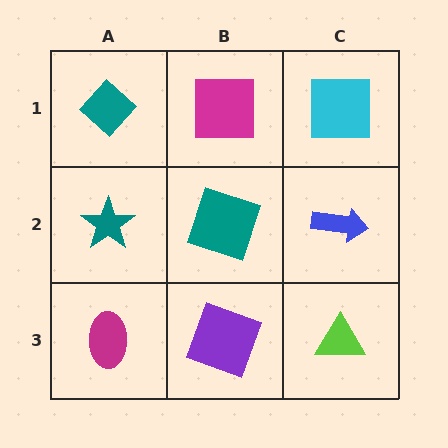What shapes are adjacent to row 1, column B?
A teal square (row 2, column B), a teal diamond (row 1, column A), a cyan square (row 1, column C).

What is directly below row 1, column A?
A teal star.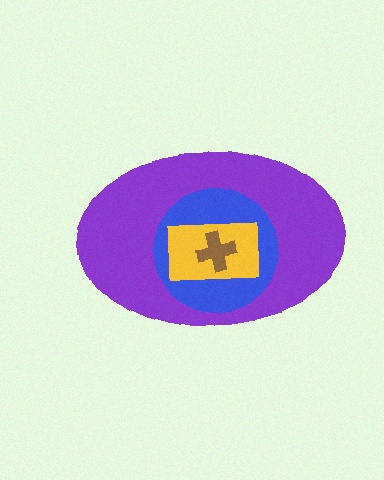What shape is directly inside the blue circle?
The yellow rectangle.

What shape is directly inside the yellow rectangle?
The brown cross.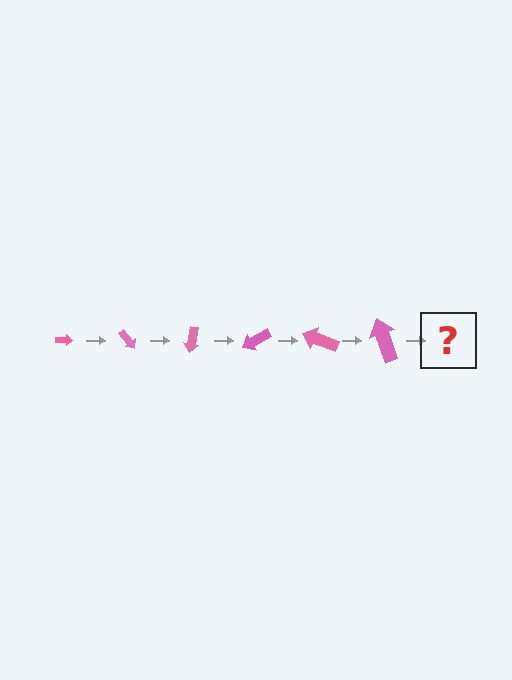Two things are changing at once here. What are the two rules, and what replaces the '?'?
The two rules are that the arrow grows larger each step and it rotates 50 degrees each step. The '?' should be an arrow, larger than the previous one and rotated 300 degrees from the start.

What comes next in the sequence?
The next element should be an arrow, larger than the previous one and rotated 300 degrees from the start.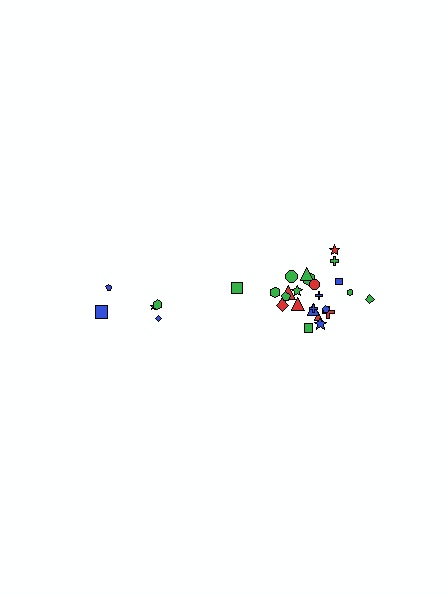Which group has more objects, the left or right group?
The right group.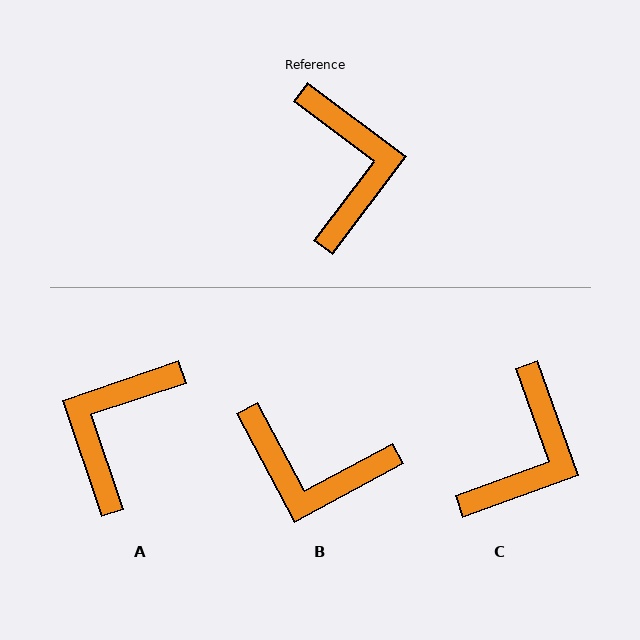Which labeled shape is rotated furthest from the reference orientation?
A, about 146 degrees away.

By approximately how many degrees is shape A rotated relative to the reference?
Approximately 146 degrees counter-clockwise.